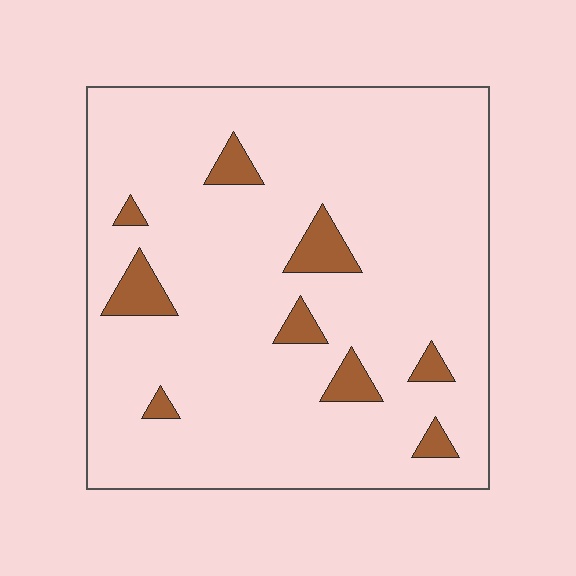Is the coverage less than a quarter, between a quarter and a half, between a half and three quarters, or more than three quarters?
Less than a quarter.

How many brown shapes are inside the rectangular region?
9.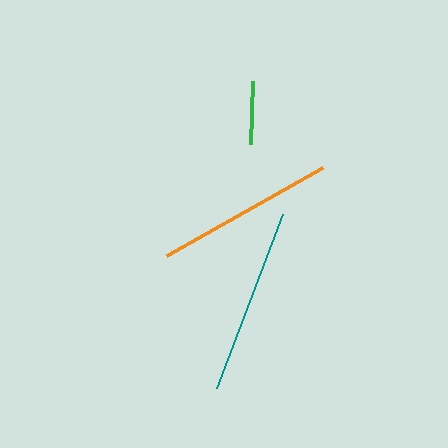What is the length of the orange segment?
The orange segment is approximately 179 pixels long.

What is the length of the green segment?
The green segment is approximately 63 pixels long.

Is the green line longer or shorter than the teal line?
The teal line is longer than the green line.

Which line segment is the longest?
The teal line is the longest at approximately 186 pixels.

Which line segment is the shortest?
The green line is the shortest at approximately 63 pixels.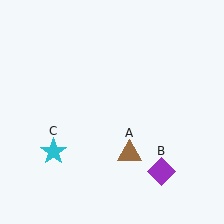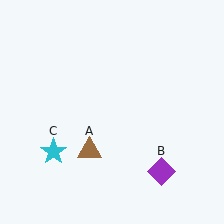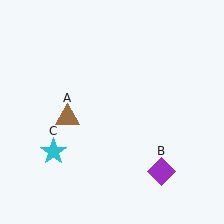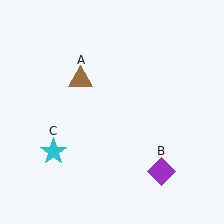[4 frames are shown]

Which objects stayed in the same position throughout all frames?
Purple diamond (object B) and cyan star (object C) remained stationary.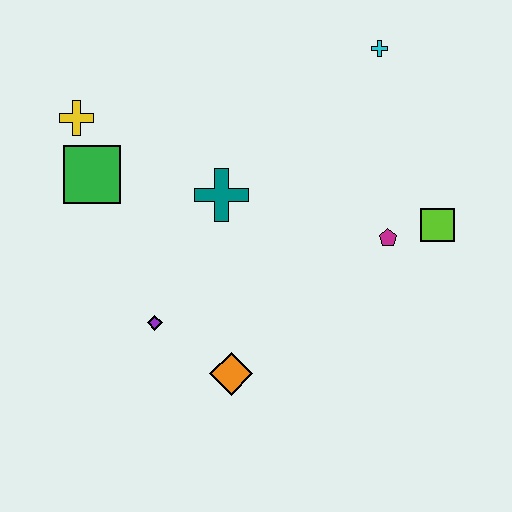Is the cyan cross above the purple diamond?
Yes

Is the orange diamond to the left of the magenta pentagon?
Yes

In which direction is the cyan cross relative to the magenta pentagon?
The cyan cross is above the magenta pentagon.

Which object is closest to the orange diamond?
The purple diamond is closest to the orange diamond.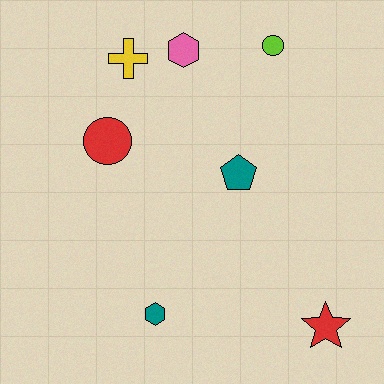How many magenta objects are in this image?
There are no magenta objects.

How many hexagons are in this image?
There are 2 hexagons.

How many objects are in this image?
There are 7 objects.